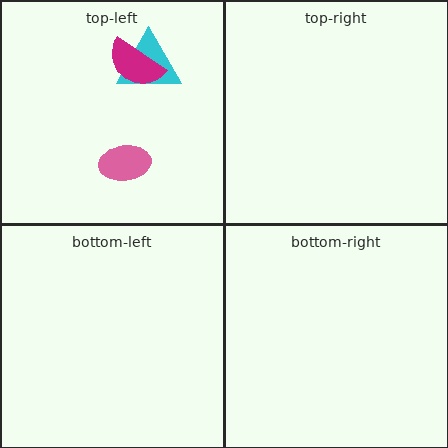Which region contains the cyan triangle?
The top-left region.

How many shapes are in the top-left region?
3.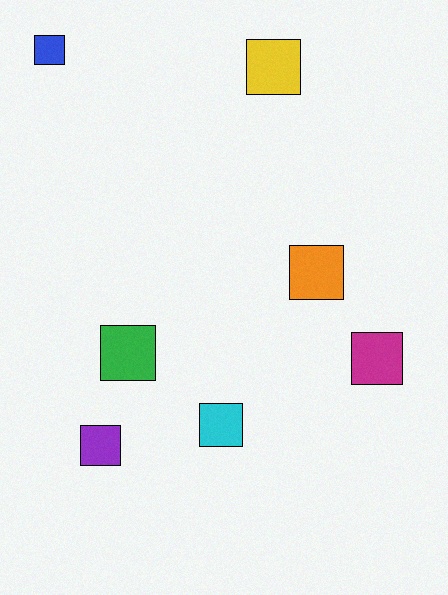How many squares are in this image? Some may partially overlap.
There are 7 squares.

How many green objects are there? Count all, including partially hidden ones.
There is 1 green object.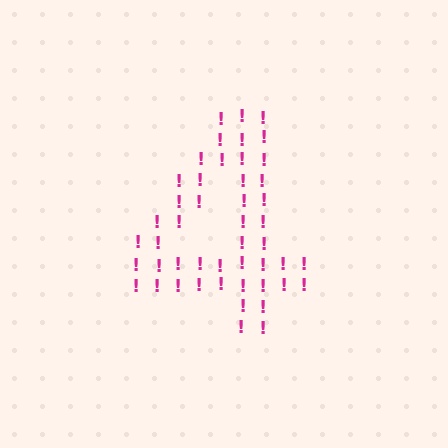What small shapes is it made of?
It is made of small exclamation marks.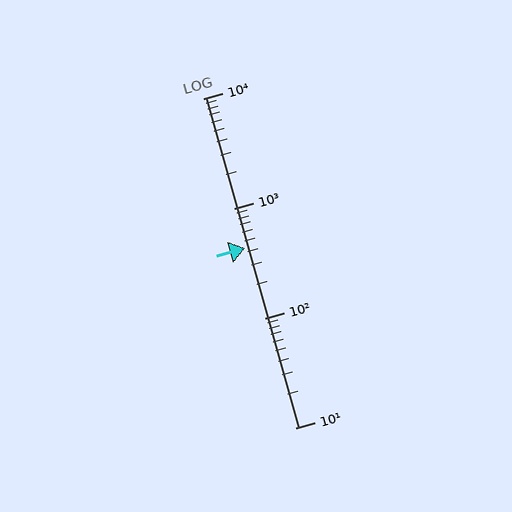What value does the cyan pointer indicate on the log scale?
The pointer indicates approximately 430.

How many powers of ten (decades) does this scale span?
The scale spans 3 decades, from 10 to 10000.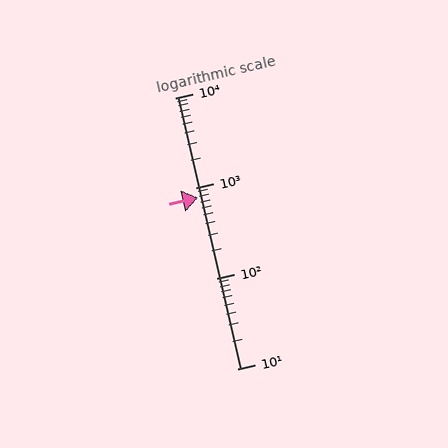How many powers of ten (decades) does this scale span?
The scale spans 3 decades, from 10 to 10000.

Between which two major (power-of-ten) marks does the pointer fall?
The pointer is between 100 and 1000.